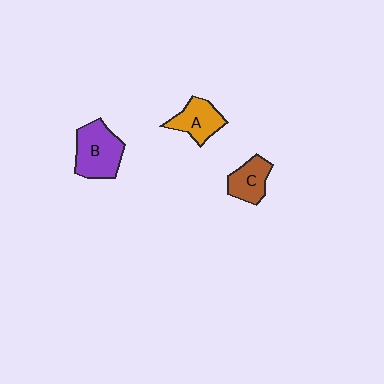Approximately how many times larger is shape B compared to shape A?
Approximately 1.4 times.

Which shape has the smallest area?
Shape C (brown).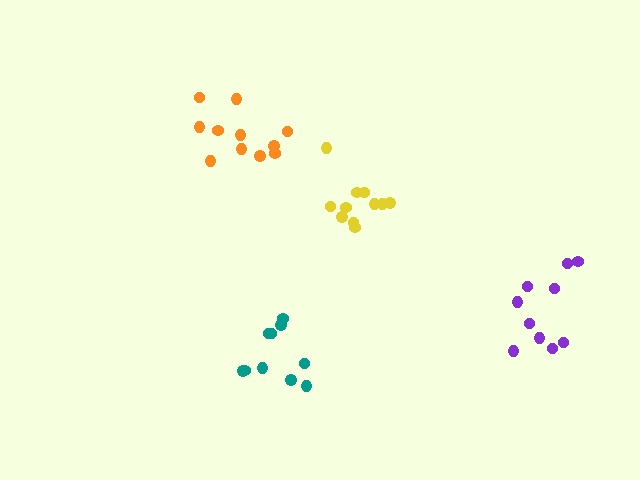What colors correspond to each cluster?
The clusters are colored: orange, teal, purple, yellow.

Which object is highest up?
The orange cluster is topmost.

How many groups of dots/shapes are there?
There are 4 groups.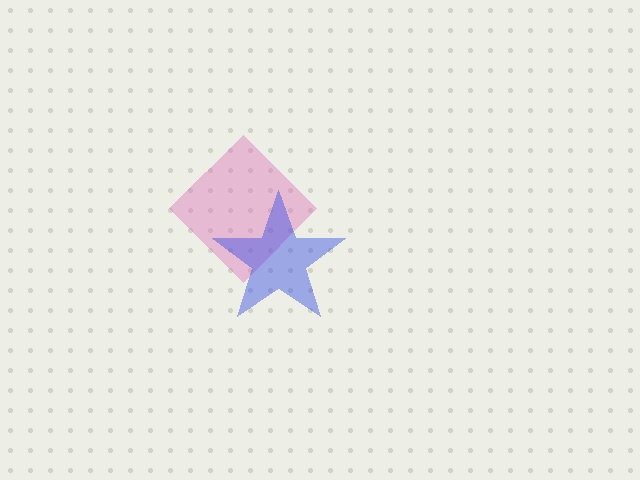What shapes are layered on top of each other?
The layered shapes are: a pink diamond, a blue star.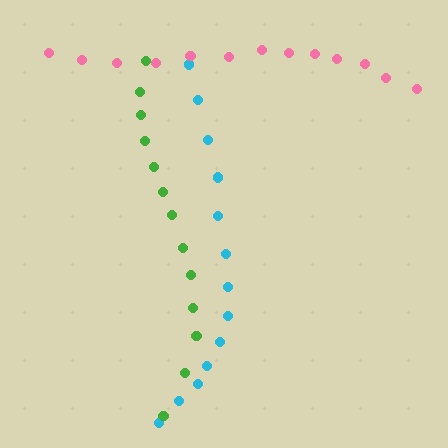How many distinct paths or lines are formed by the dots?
There are 3 distinct paths.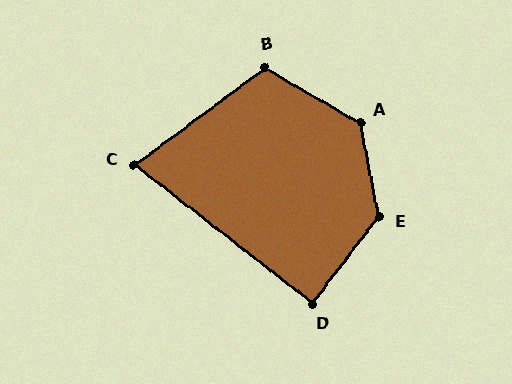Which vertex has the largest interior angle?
E, at approximately 131 degrees.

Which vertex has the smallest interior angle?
C, at approximately 75 degrees.